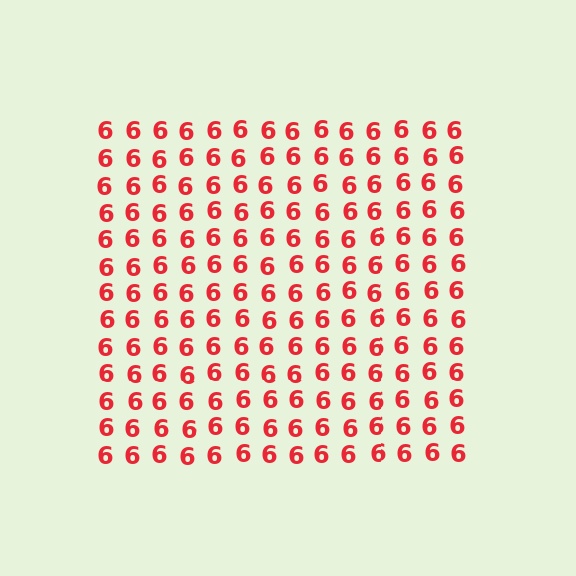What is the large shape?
The large shape is a square.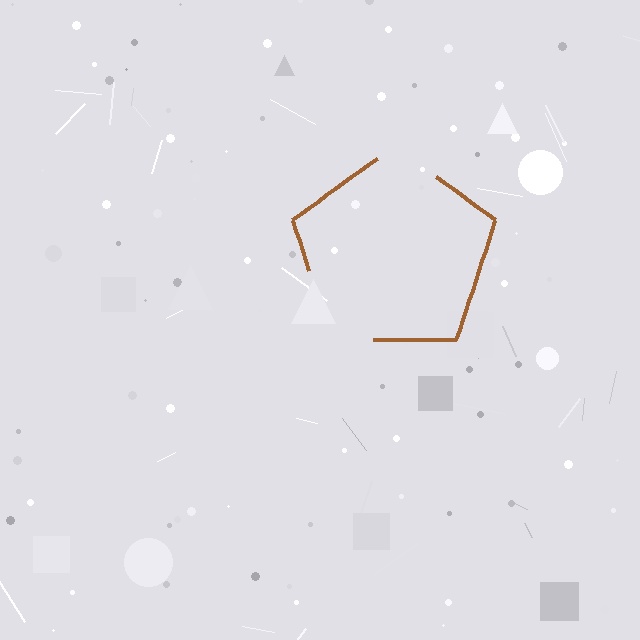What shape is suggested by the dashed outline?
The dashed outline suggests a pentagon.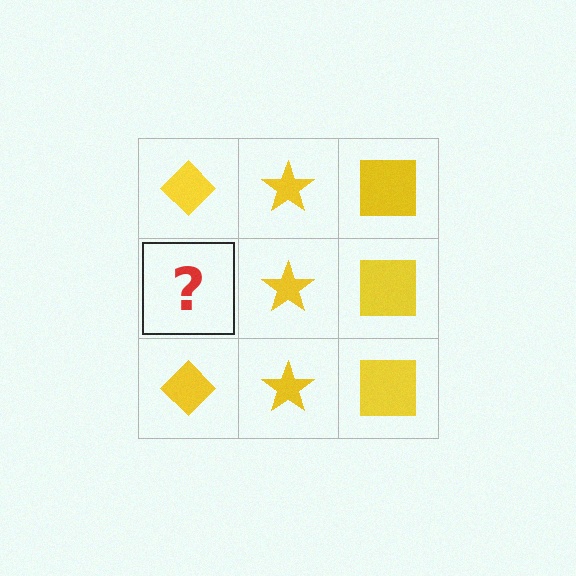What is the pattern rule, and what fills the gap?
The rule is that each column has a consistent shape. The gap should be filled with a yellow diamond.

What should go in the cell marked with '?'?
The missing cell should contain a yellow diamond.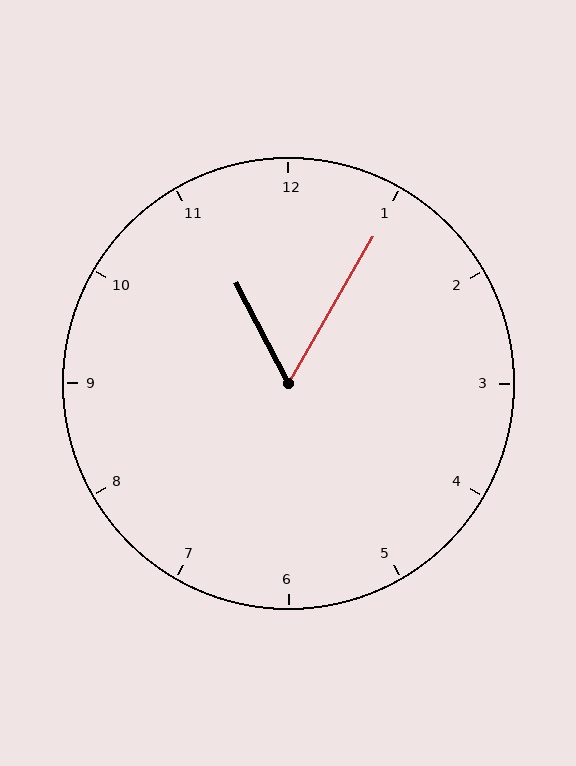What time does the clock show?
11:05.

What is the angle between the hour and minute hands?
Approximately 58 degrees.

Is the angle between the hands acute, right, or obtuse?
It is acute.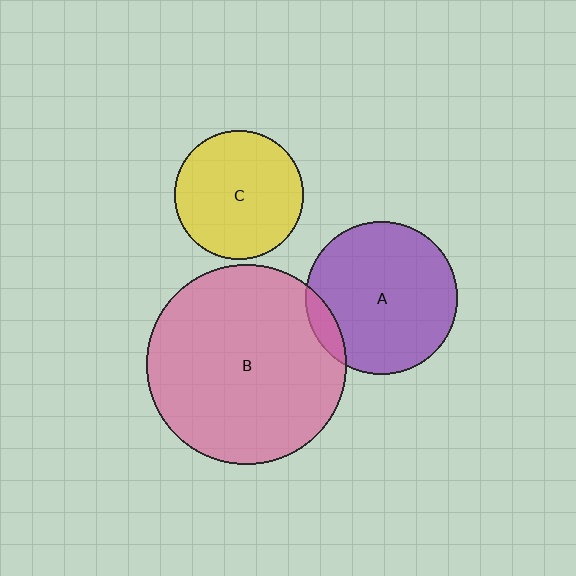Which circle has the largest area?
Circle B (pink).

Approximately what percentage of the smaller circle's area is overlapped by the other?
Approximately 10%.